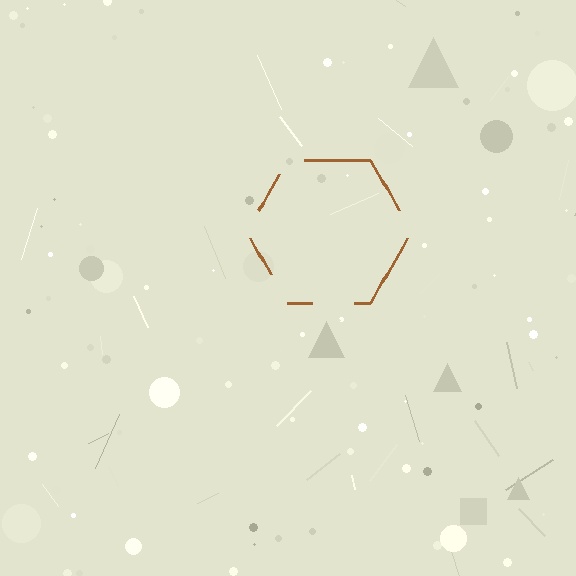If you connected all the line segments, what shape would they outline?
They would outline a hexagon.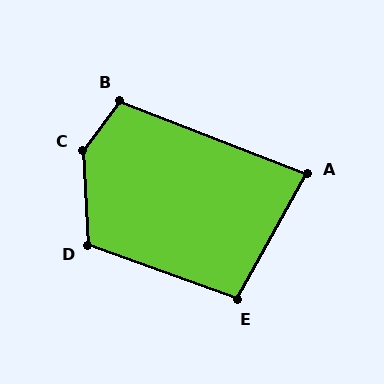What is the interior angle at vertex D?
Approximately 113 degrees (obtuse).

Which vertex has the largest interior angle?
C, at approximately 141 degrees.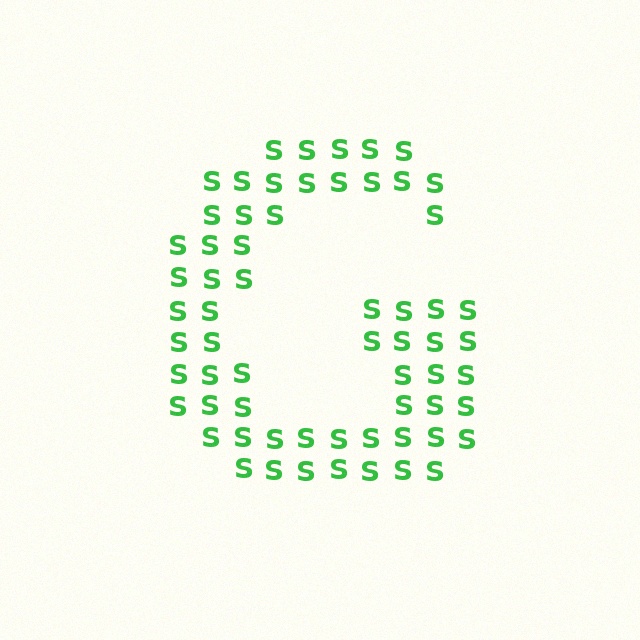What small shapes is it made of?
It is made of small letter S's.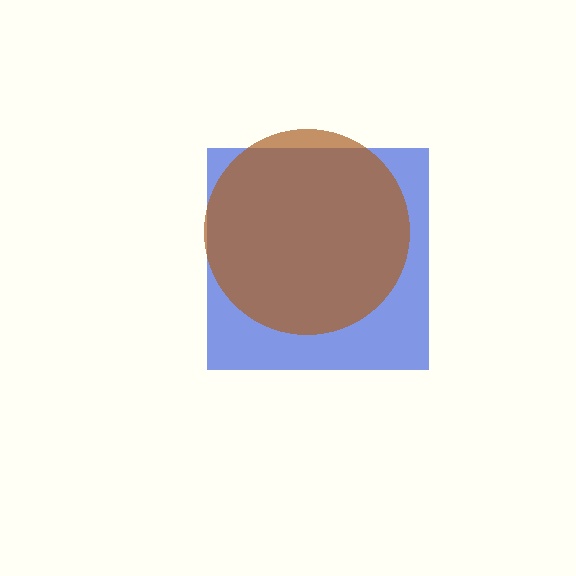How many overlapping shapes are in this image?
There are 2 overlapping shapes in the image.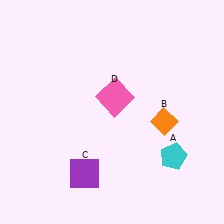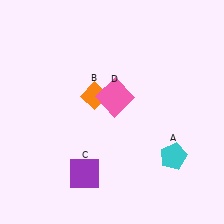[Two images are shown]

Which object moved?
The orange diamond (B) moved left.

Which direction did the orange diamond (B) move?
The orange diamond (B) moved left.